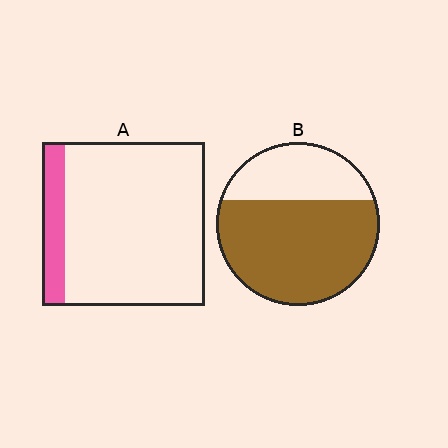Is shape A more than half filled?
No.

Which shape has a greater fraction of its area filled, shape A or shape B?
Shape B.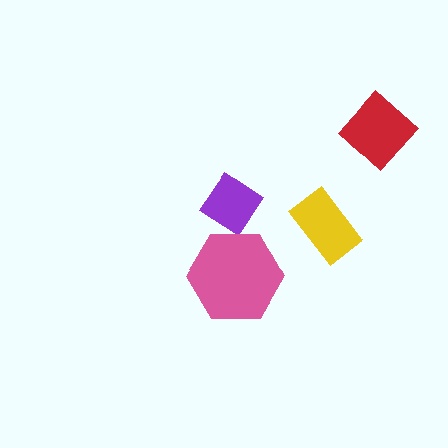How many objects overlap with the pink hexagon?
1 object overlaps with the pink hexagon.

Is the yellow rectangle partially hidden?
No, no other shape covers it.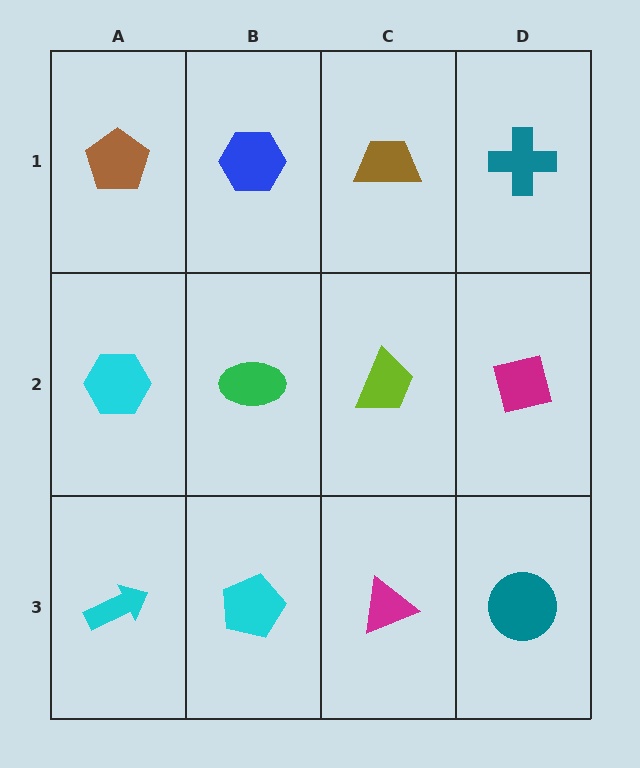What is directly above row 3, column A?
A cyan hexagon.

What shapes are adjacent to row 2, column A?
A brown pentagon (row 1, column A), a cyan arrow (row 3, column A), a green ellipse (row 2, column B).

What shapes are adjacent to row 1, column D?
A magenta square (row 2, column D), a brown trapezoid (row 1, column C).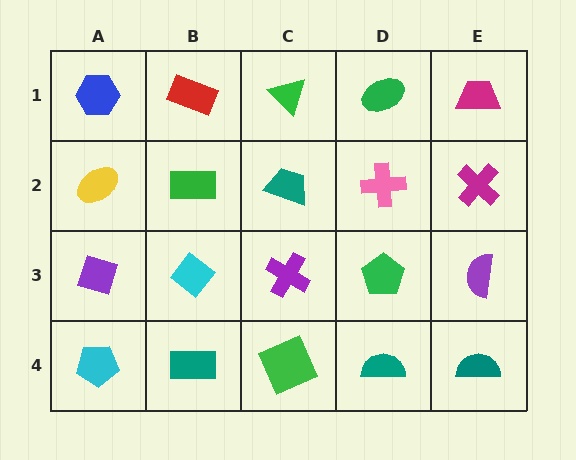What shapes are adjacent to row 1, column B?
A green rectangle (row 2, column B), a blue hexagon (row 1, column A), a green triangle (row 1, column C).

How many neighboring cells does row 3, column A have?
3.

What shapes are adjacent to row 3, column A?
A yellow ellipse (row 2, column A), a cyan pentagon (row 4, column A), a cyan diamond (row 3, column B).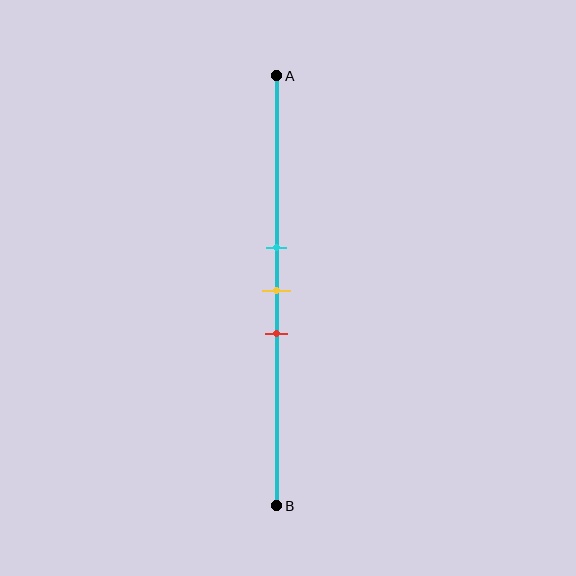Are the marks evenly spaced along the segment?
Yes, the marks are approximately evenly spaced.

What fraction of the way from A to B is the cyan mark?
The cyan mark is approximately 40% (0.4) of the way from A to B.